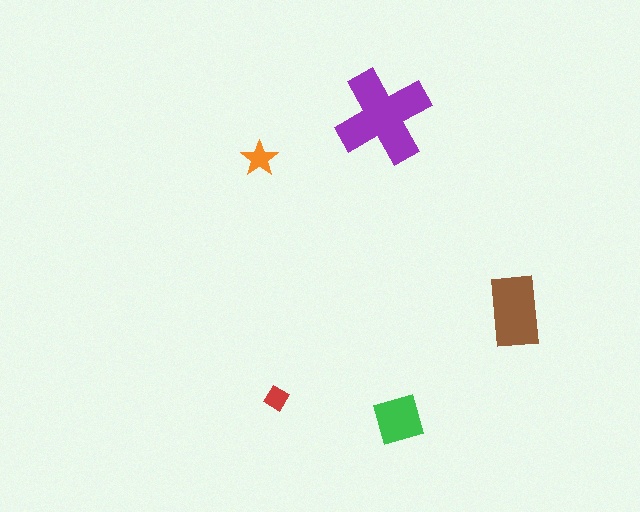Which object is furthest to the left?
The orange star is leftmost.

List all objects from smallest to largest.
The red diamond, the orange star, the green square, the brown rectangle, the purple cross.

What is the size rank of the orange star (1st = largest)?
4th.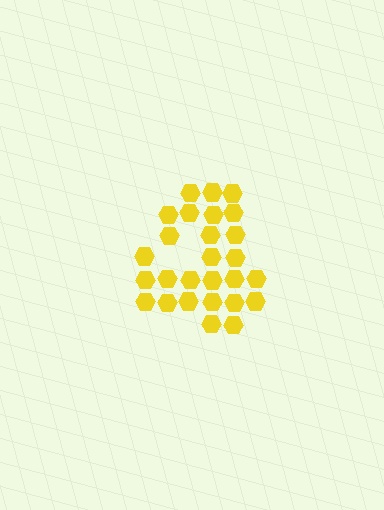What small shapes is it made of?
It is made of small hexagons.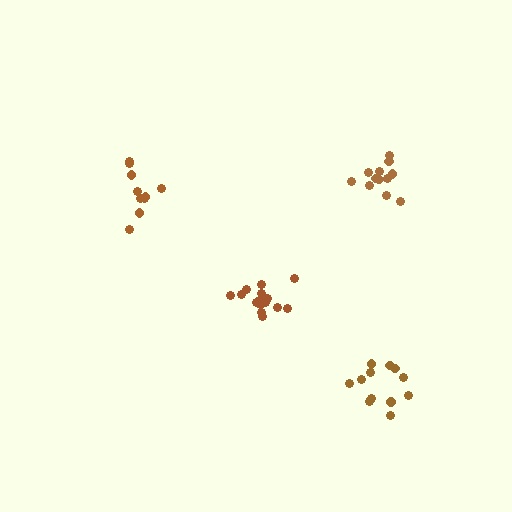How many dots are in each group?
Group 1: 10 dots, Group 2: 15 dots, Group 3: 12 dots, Group 4: 12 dots (49 total).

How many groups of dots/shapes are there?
There are 4 groups.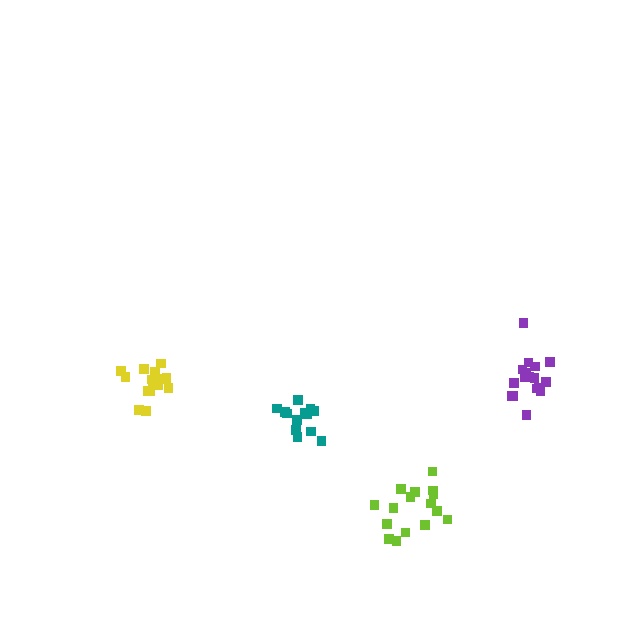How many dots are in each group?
Group 1: 13 dots, Group 2: 18 dots, Group 3: 16 dots, Group 4: 16 dots (63 total).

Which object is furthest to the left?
The yellow cluster is leftmost.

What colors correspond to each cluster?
The clusters are colored: teal, purple, lime, yellow.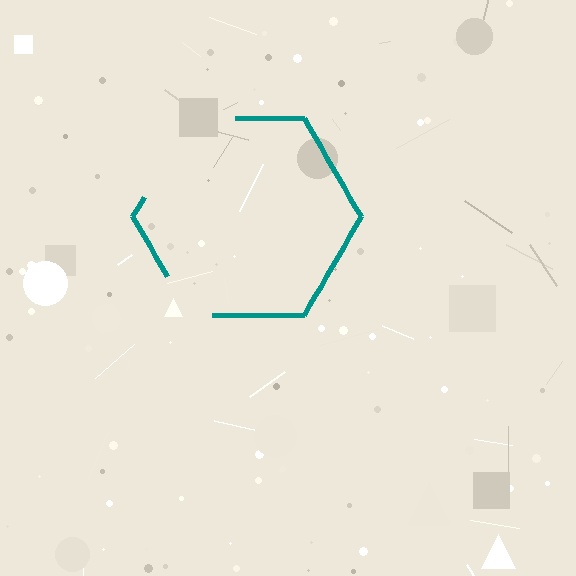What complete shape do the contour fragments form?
The contour fragments form a hexagon.